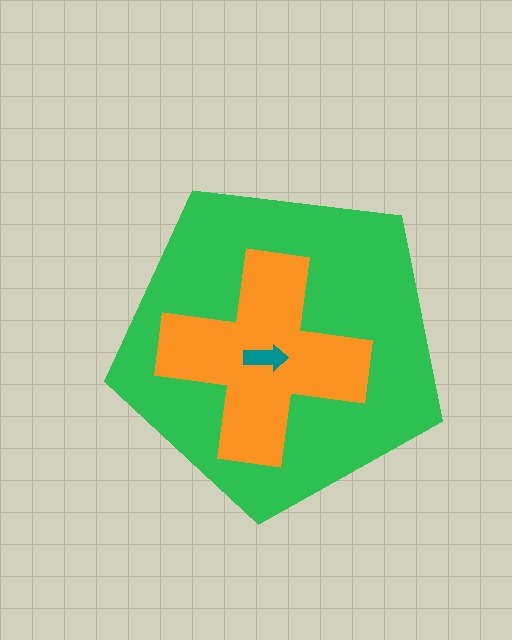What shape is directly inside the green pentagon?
The orange cross.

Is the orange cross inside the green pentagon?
Yes.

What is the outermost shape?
The green pentagon.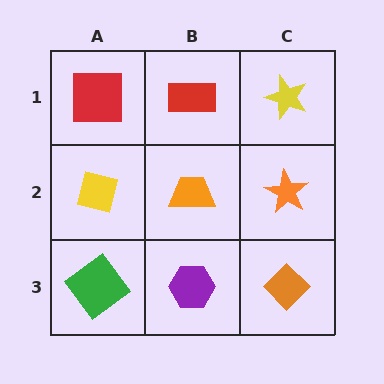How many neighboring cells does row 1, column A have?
2.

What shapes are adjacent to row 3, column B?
An orange trapezoid (row 2, column B), a green diamond (row 3, column A), an orange diamond (row 3, column C).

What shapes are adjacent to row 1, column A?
A yellow square (row 2, column A), a red rectangle (row 1, column B).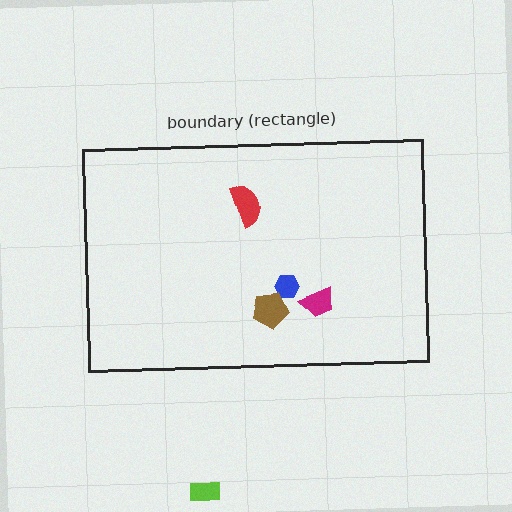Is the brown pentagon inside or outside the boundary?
Inside.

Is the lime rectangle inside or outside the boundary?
Outside.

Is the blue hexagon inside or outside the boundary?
Inside.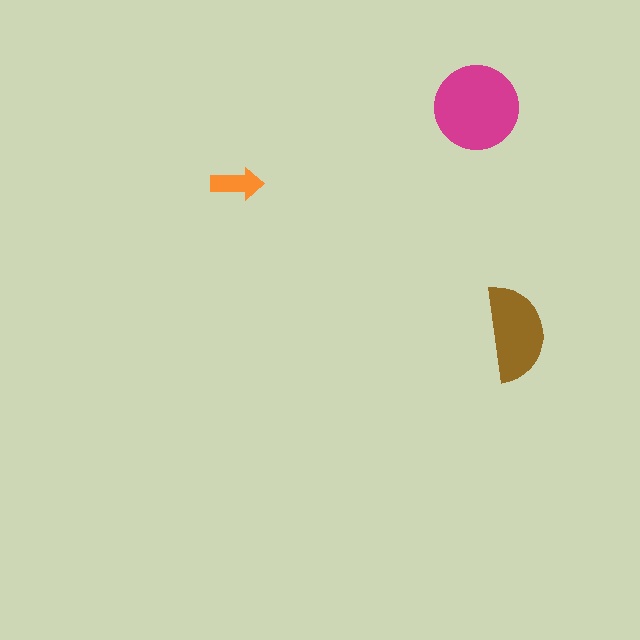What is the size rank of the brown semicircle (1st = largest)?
2nd.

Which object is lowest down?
The brown semicircle is bottommost.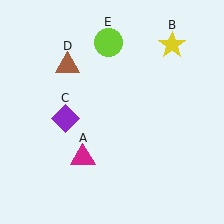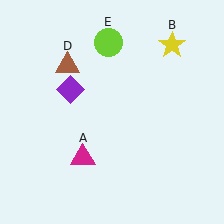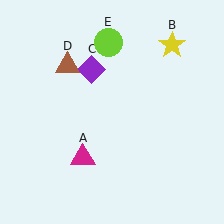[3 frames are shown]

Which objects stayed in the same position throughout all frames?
Magenta triangle (object A) and yellow star (object B) and brown triangle (object D) and lime circle (object E) remained stationary.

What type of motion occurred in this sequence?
The purple diamond (object C) rotated clockwise around the center of the scene.